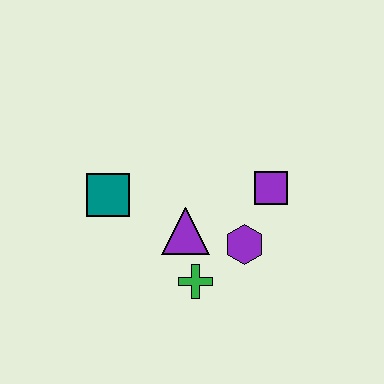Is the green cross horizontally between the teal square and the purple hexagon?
Yes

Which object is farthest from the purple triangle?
The purple square is farthest from the purple triangle.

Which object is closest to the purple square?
The purple hexagon is closest to the purple square.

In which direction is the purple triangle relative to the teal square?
The purple triangle is to the right of the teal square.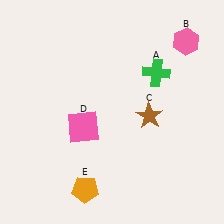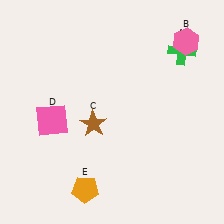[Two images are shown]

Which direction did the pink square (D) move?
The pink square (D) moved left.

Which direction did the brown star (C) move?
The brown star (C) moved left.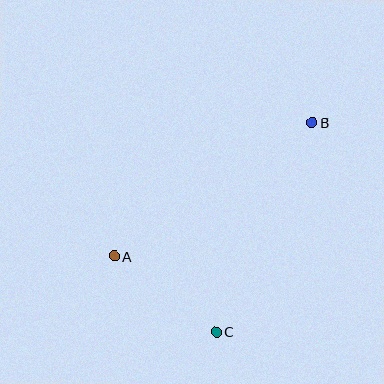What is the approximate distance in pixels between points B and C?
The distance between B and C is approximately 230 pixels.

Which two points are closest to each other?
Points A and C are closest to each other.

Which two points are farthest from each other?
Points A and B are farthest from each other.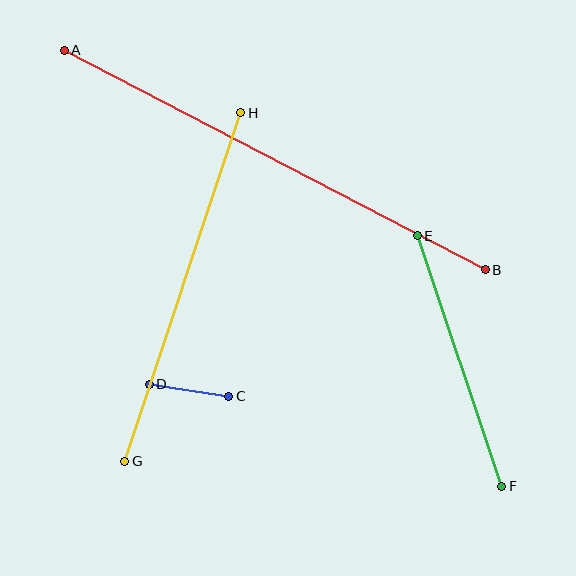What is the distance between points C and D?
The distance is approximately 81 pixels.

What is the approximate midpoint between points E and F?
The midpoint is at approximately (459, 361) pixels.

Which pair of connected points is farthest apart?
Points A and B are farthest apart.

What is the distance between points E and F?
The distance is approximately 264 pixels.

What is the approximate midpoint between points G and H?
The midpoint is at approximately (183, 287) pixels.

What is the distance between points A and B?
The distance is approximately 475 pixels.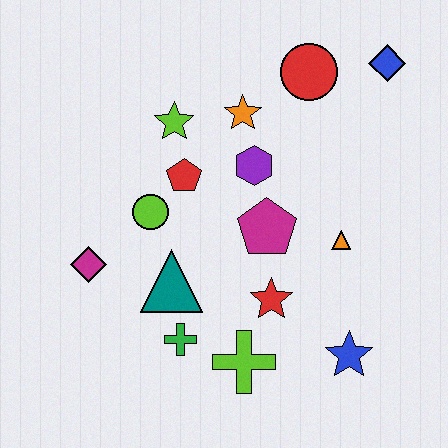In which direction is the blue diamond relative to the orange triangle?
The blue diamond is above the orange triangle.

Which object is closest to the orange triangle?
The magenta pentagon is closest to the orange triangle.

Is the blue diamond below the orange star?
No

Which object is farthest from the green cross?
The blue diamond is farthest from the green cross.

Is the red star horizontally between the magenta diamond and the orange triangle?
Yes